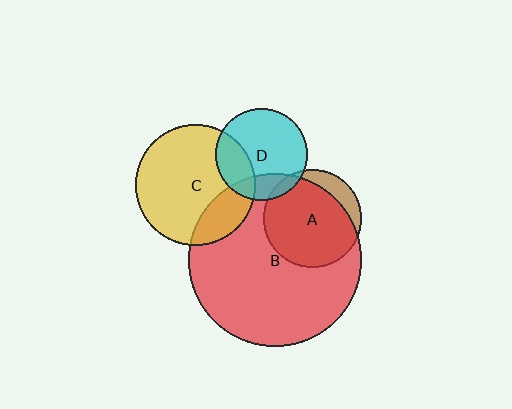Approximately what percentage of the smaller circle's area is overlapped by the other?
Approximately 20%.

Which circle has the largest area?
Circle B (red).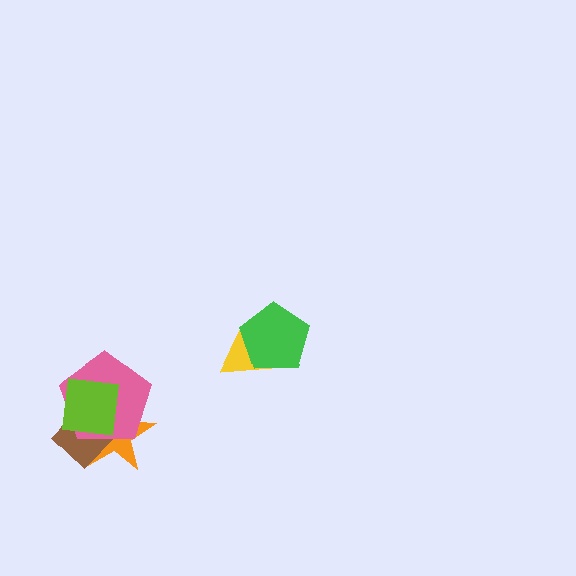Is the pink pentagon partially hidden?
Yes, it is partially covered by another shape.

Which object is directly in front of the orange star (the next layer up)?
The brown diamond is directly in front of the orange star.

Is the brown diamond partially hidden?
Yes, it is partially covered by another shape.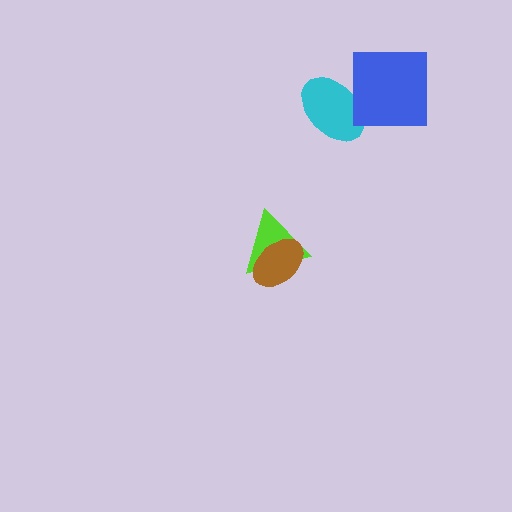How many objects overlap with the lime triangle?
1 object overlaps with the lime triangle.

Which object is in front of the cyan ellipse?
The blue square is in front of the cyan ellipse.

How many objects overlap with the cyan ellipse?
1 object overlaps with the cyan ellipse.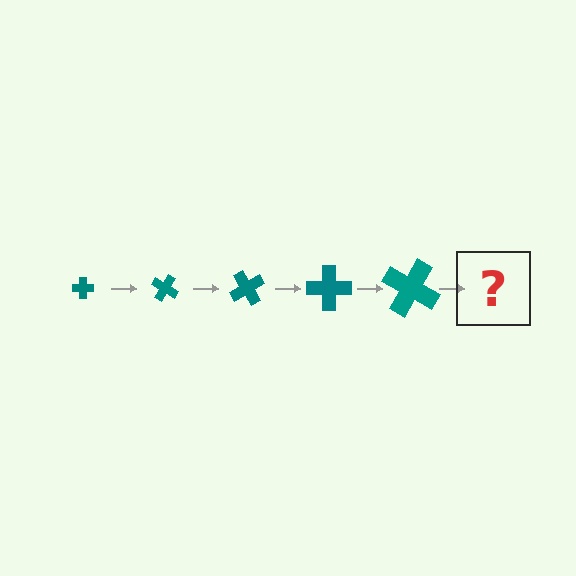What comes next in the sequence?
The next element should be a cross, larger than the previous one and rotated 150 degrees from the start.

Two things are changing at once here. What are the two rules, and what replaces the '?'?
The two rules are that the cross grows larger each step and it rotates 30 degrees each step. The '?' should be a cross, larger than the previous one and rotated 150 degrees from the start.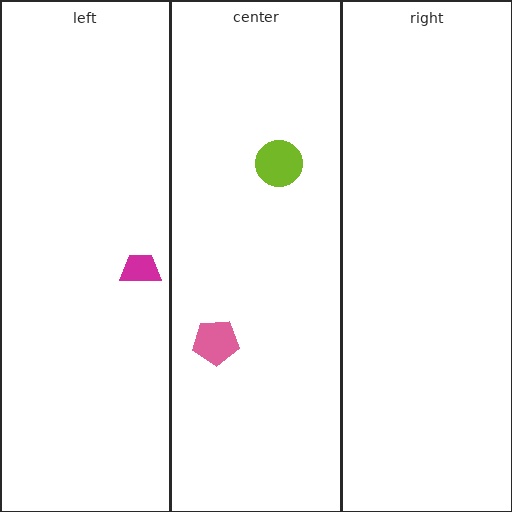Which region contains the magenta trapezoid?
The left region.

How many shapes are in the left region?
1.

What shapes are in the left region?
The magenta trapezoid.